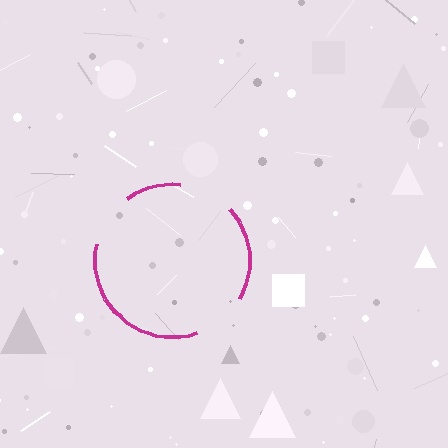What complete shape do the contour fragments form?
The contour fragments form a circle.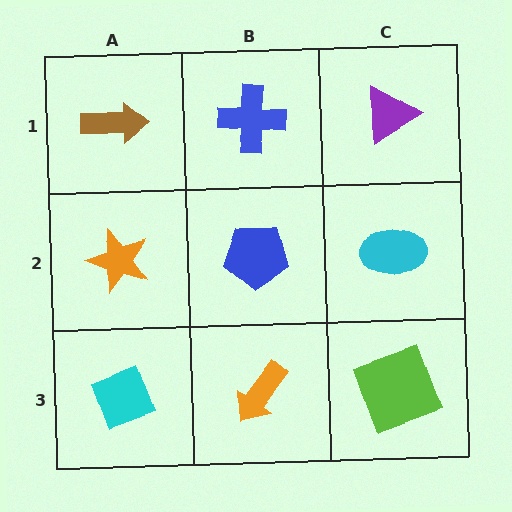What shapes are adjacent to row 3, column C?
A cyan ellipse (row 2, column C), an orange arrow (row 3, column B).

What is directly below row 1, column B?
A blue pentagon.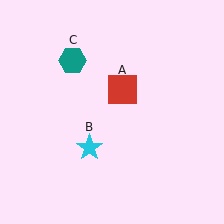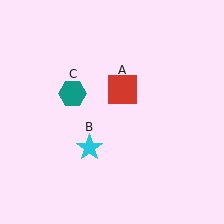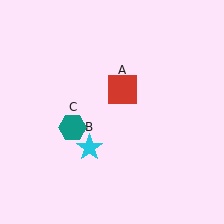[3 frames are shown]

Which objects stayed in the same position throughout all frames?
Red square (object A) and cyan star (object B) remained stationary.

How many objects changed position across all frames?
1 object changed position: teal hexagon (object C).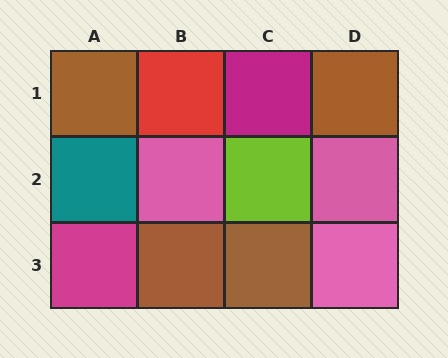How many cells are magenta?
2 cells are magenta.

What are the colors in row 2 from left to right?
Teal, pink, lime, pink.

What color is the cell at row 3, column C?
Brown.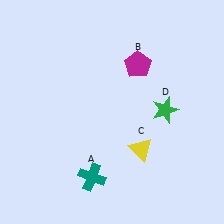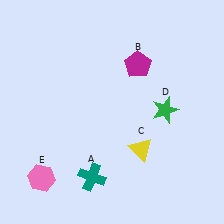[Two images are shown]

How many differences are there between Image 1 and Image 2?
There is 1 difference between the two images.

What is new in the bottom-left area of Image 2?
A pink hexagon (E) was added in the bottom-left area of Image 2.